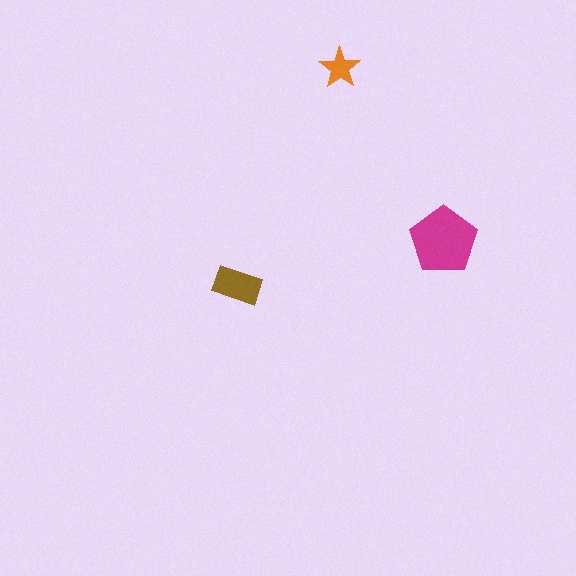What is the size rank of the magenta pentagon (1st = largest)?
1st.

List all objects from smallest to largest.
The orange star, the brown rectangle, the magenta pentagon.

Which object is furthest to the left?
The brown rectangle is leftmost.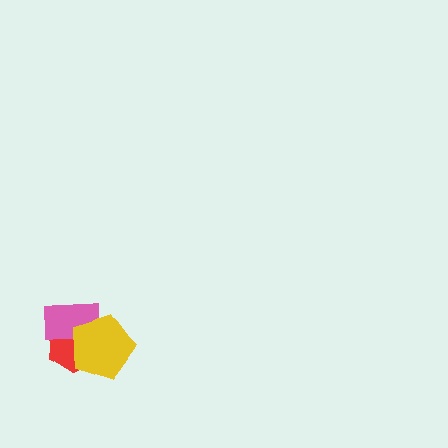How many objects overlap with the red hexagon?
2 objects overlap with the red hexagon.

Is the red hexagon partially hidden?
Yes, it is partially covered by another shape.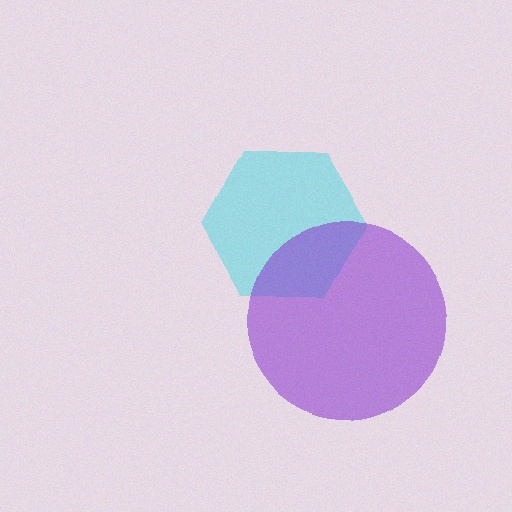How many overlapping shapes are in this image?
There are 2 overlapping shapes in the image.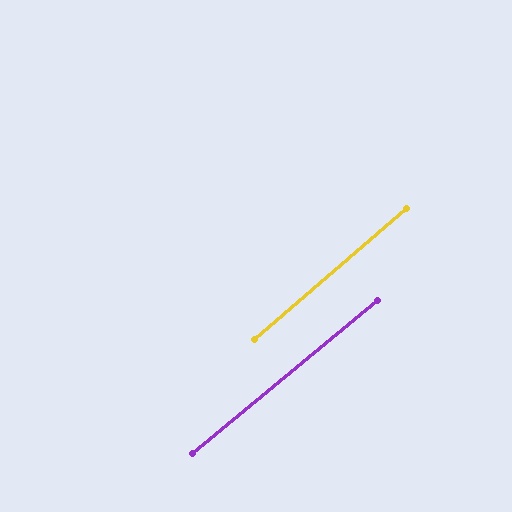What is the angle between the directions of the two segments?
Approximately 1 degree.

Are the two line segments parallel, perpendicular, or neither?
Parallel — their directions differ by only 1.2°.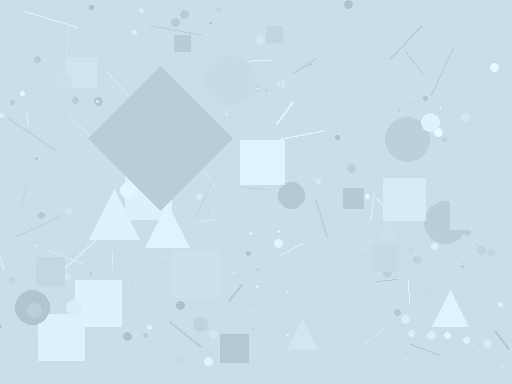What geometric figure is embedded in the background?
A diamond is embedded in the background.